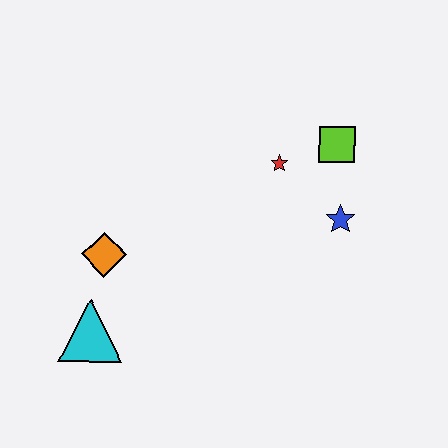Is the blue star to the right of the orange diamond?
Yes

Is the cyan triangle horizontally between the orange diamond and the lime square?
No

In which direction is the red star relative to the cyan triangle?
The red star is to the right of the cyan triangle.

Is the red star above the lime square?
No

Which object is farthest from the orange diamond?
The lime square is farthest from the orange diamond.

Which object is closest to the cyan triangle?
The orange diamond is closest to the cyan triangle.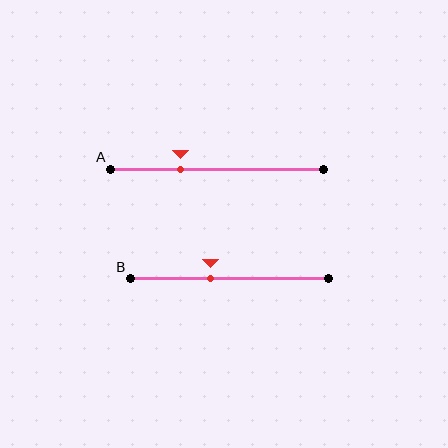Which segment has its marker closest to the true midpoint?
Segment B has its marker closest to the true midpoint.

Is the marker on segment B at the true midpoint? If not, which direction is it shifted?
No, the marker on segment B is shifted to the left by about 10% of the segment length.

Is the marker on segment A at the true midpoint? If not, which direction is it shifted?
No, the marker on segment A is shifted to the left by about 17% of the segment length.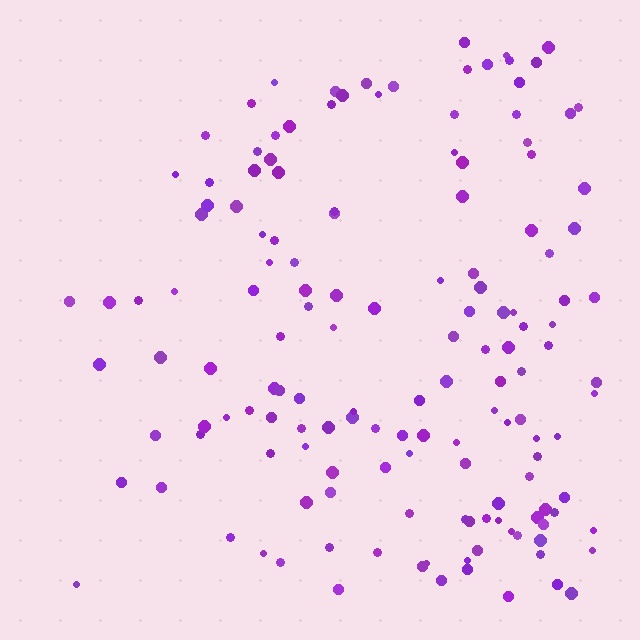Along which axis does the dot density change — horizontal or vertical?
Horizontal.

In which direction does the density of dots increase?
From left to right, with the right side densest.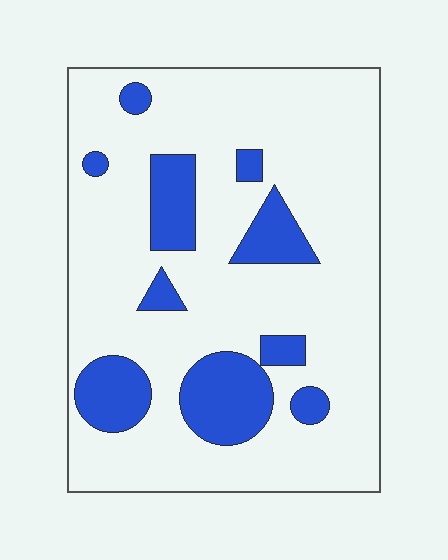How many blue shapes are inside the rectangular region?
10.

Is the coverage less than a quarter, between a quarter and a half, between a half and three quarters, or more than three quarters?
Less than a quarter.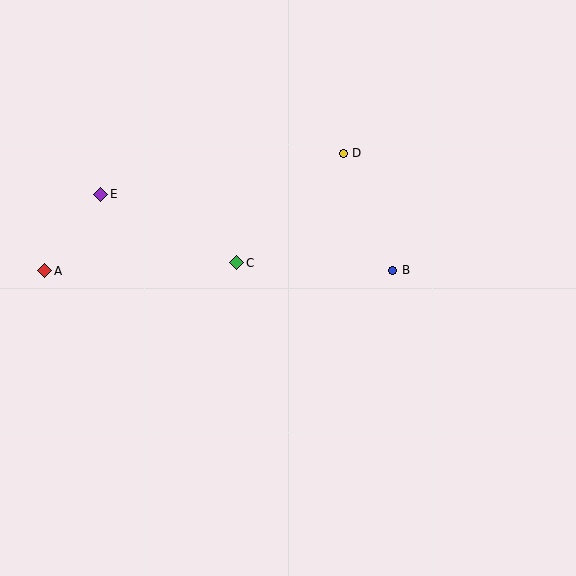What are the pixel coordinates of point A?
Point A is at (45, 271).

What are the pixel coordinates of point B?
Point B is at (393, 270).